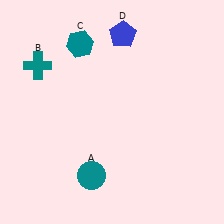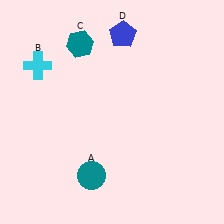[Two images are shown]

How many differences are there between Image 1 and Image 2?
There is 1 difference between the two images.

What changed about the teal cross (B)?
In Image 1, B is teal. In Image 2, it changed to cyan.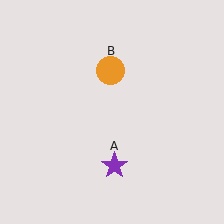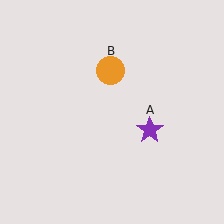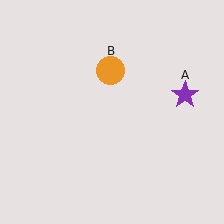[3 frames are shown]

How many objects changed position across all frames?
1 object changed position: purple star (object A).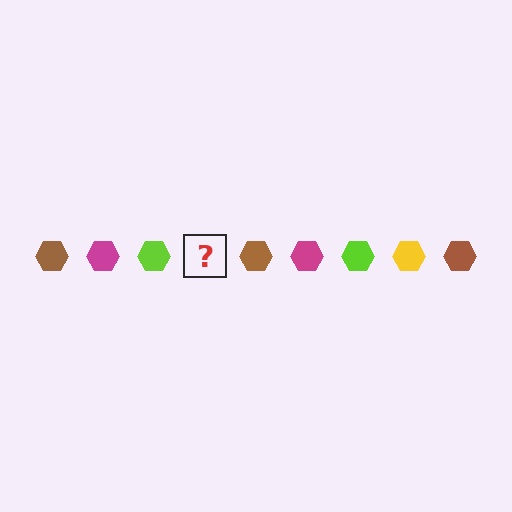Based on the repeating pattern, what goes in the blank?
The blank should be a yellow hexagon.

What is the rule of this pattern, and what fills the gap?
The rule is that the pattern cycles through brown, magenta, lime, yellow hexagons. The gap should be filled with a yellow hexagon.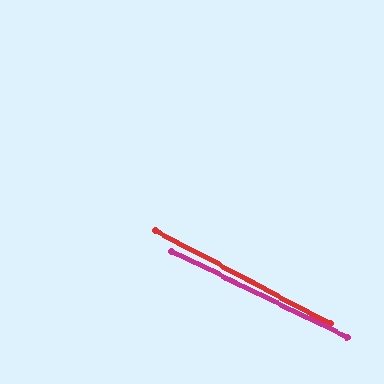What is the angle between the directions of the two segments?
Approximately 2 degrees.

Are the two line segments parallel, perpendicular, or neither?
Parallel — their directions differ by only 1.9°.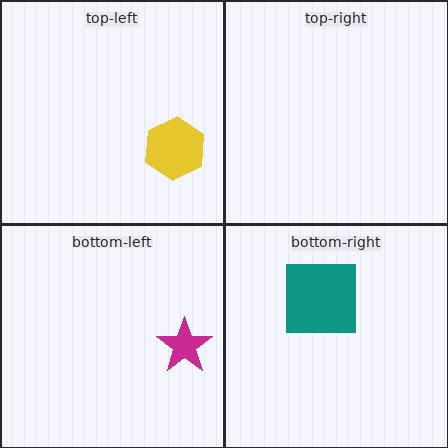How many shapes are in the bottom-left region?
1.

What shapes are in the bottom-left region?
The magenta star.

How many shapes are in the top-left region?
1.